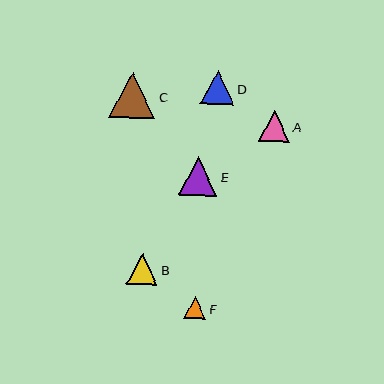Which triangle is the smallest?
Triangle F is the smallest with a size of approximately 22 pixels.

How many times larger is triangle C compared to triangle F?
Triangle C is approximately 2.1 times the size of triangle F.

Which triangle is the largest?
Triangle C is the largest with a size of approximately 46 pixels.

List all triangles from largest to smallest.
From largest to smallest: C, E, D, B, A, F.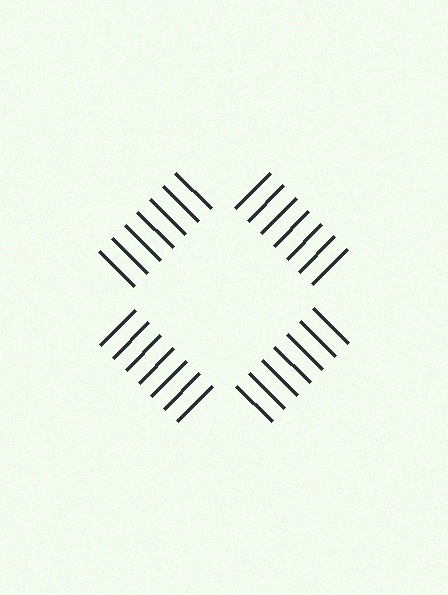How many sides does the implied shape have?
4 sides — the line-ends trace a square.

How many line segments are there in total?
28 — 7 along each of the 4 edges.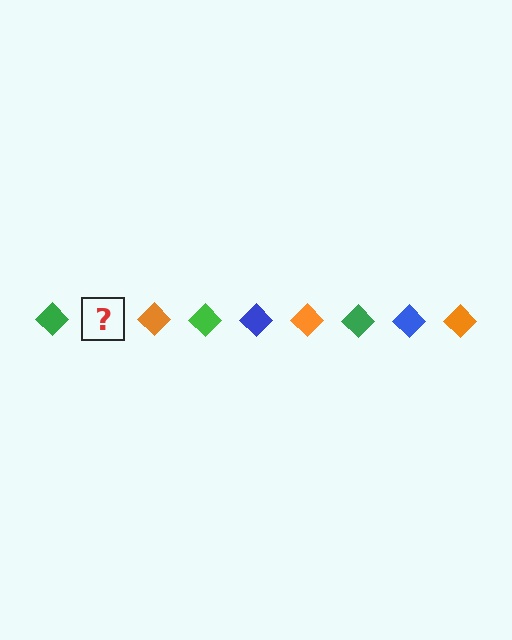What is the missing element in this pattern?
The missing element is a blue diamond.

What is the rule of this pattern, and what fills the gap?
The rule is that the pattern cycles through green, blue, orange diamonds. The gap should be filled with a blue diamond.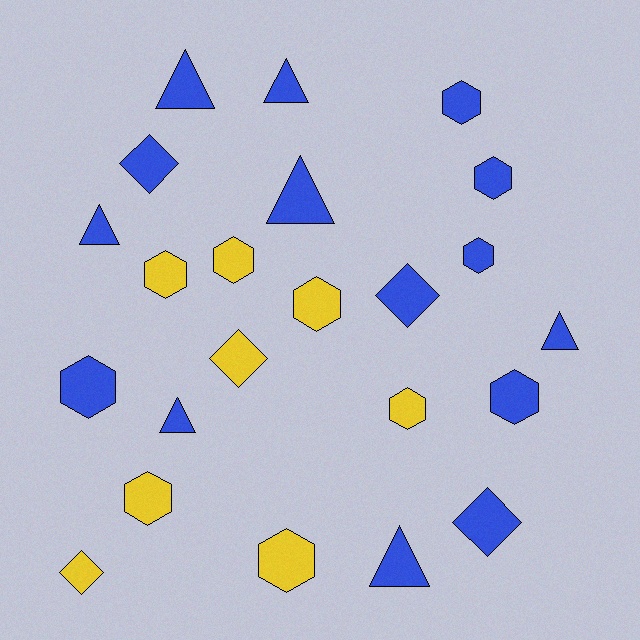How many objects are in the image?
There are 23 objects.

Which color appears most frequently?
Blue, with 15 objects.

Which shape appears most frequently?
Hexagon, with 11 objects.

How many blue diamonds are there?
There are 3 blue diamonds.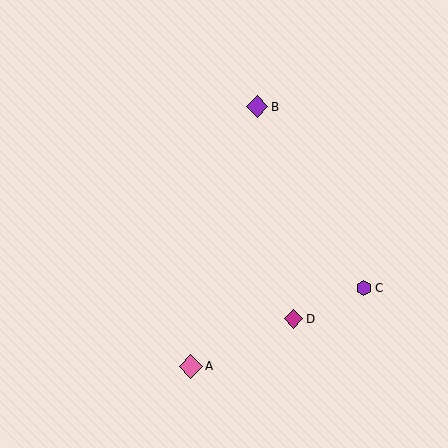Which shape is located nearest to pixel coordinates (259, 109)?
The purple diamond (labeled B) at (257, 107) is nearest to that location.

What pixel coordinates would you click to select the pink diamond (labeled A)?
Click at (191, 366) to select the pink diamond A.